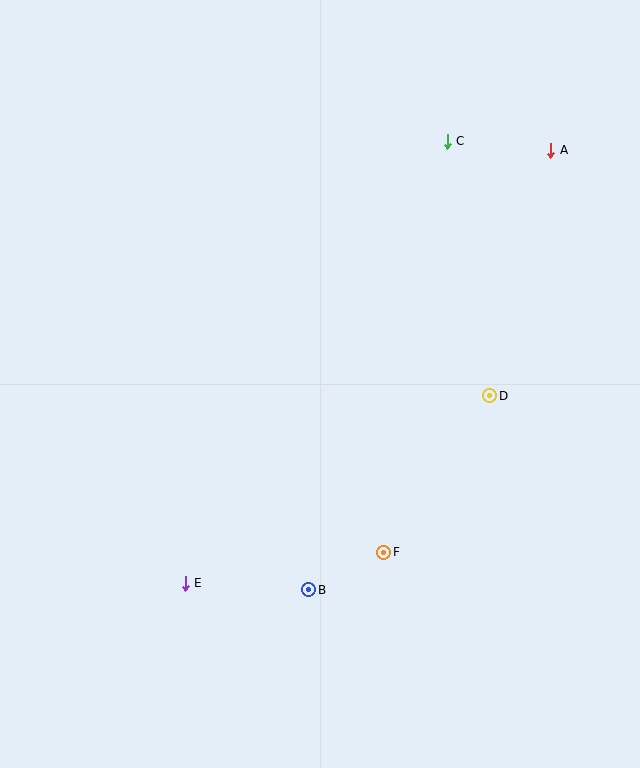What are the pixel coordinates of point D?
Point D is at (490, 396).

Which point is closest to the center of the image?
Point D at (490, 396) is closest to the center.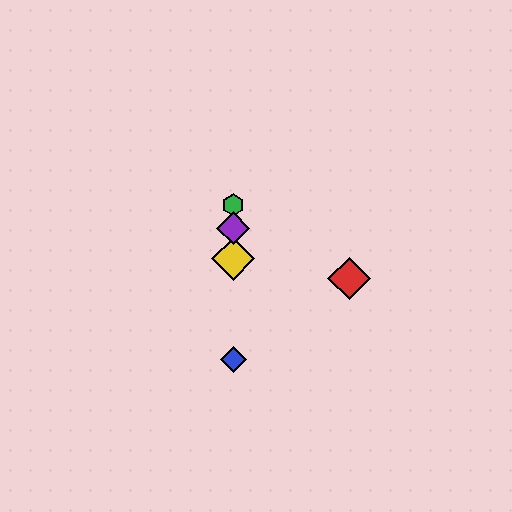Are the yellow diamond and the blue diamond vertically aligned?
Yes, both are at x≈233.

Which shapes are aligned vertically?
The blue diamond, the green hexagon, the yellow diamond, the purple diamond are aligned vertically.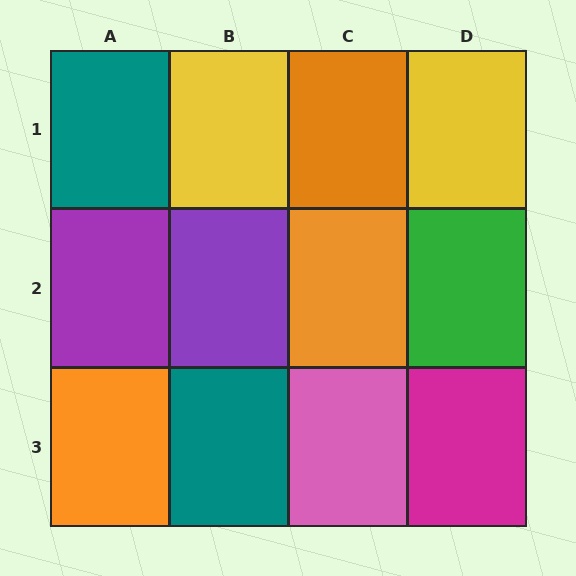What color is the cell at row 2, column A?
Purple.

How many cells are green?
1 cell is green.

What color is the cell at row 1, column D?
Yellow.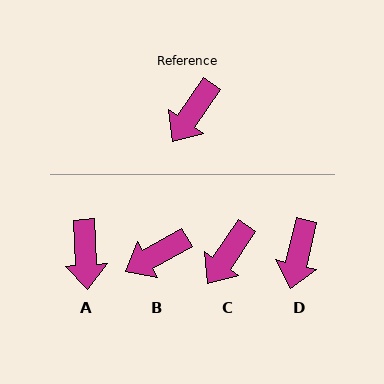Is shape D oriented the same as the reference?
No, it is off by about 21 degrees.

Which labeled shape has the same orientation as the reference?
C.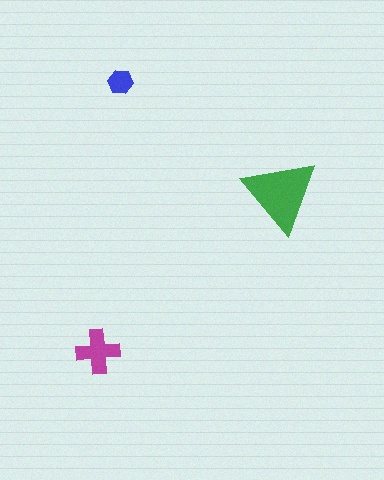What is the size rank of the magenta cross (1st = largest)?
2nd.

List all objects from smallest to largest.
The blue hexagon, the magenta cross, the green triangle.